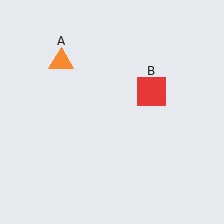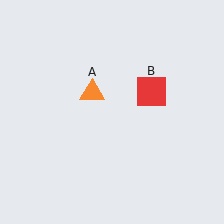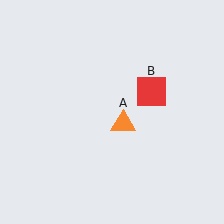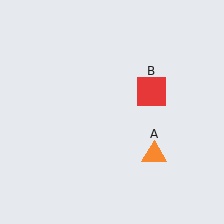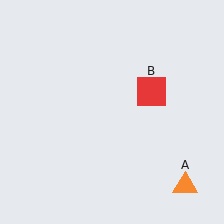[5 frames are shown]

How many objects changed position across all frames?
1 object changed position: orange triangle (object A).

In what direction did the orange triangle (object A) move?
The orange triangle (object A) moved down and to the right.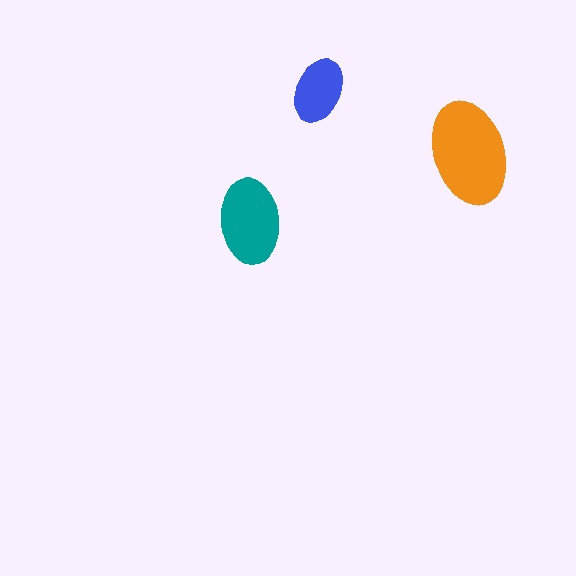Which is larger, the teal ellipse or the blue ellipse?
The teal one.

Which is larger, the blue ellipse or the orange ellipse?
The orange one.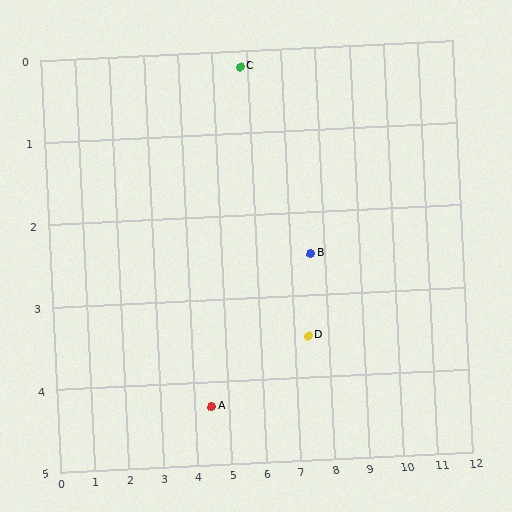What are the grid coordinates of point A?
Point A is at approximately (4.5, 4.3).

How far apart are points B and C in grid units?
Points B and C are about 2.9 grid units apart.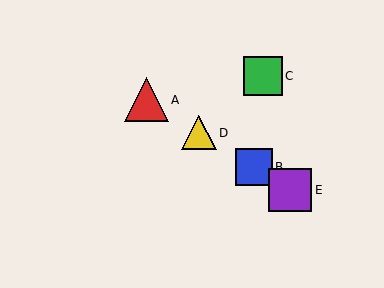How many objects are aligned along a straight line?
4 objects (A, B, D, E) are aligned along a straight line.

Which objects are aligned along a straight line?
Objects A, B, D, E are aligned along a straight line.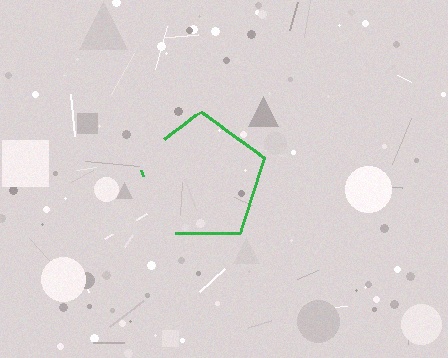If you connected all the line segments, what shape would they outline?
They would outline a pentagon.